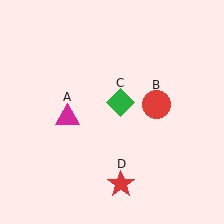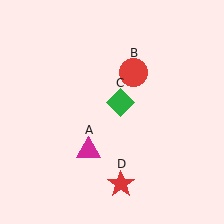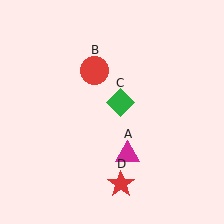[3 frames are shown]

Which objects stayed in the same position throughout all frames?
Green diamond (object C) and red star (object D) remained stationary.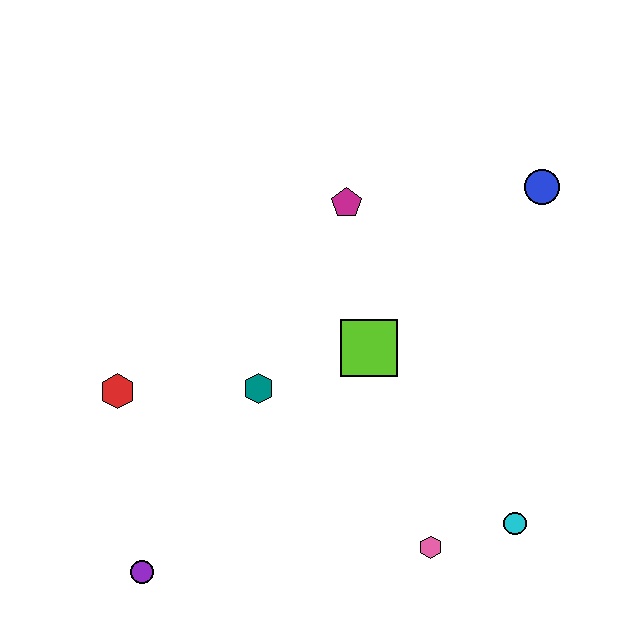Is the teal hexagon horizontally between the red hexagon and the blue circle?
Yes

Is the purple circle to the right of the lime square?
No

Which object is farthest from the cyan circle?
The red hexagon is farthest from the cyan circle.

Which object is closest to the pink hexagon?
The cyan circle is closest to the pink hexagon.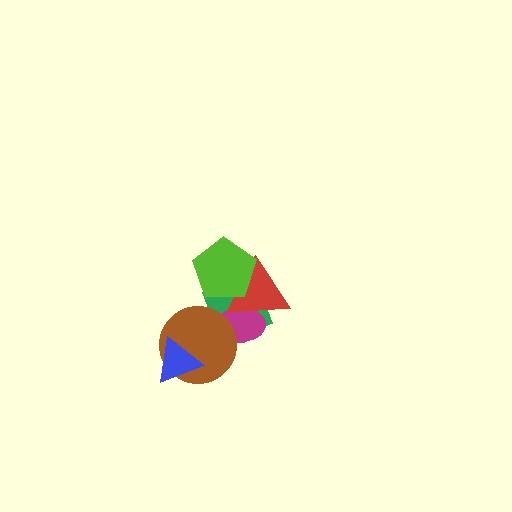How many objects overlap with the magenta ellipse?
3 objects overlap with the magenta ellipse.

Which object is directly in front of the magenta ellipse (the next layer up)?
The brown circle is directly in front of the magenta ellipse.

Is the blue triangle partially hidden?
No, no other shape covers it.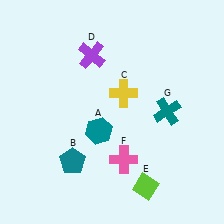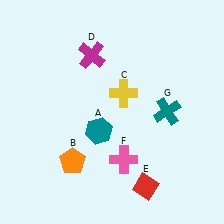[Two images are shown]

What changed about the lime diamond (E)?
In Image 1, E is lime. In Image 2, it changed to red.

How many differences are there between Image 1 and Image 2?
There are 3 differences between the two images.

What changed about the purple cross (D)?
In Image 1, D is purple. In Image 2, it changed to magenta.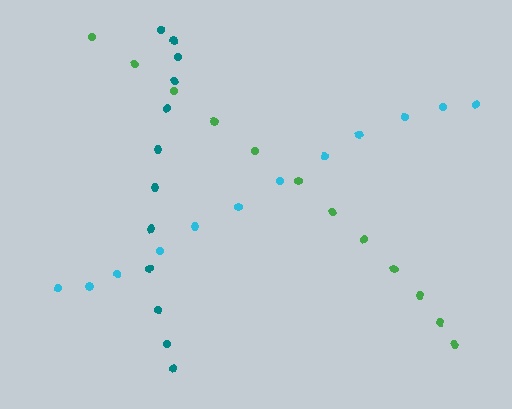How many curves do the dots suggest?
There are 3 distinct paths.